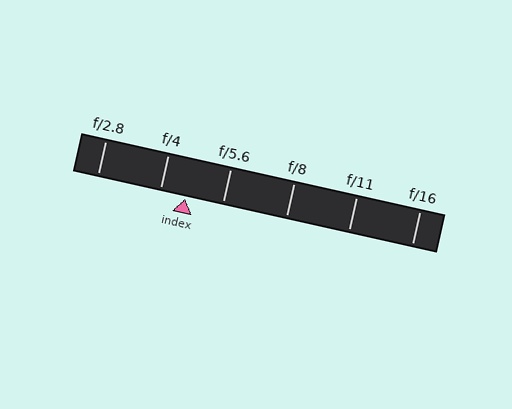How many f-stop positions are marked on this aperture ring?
There are 6 f-stop positions marked.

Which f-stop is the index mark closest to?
The index mark is closest to f/4.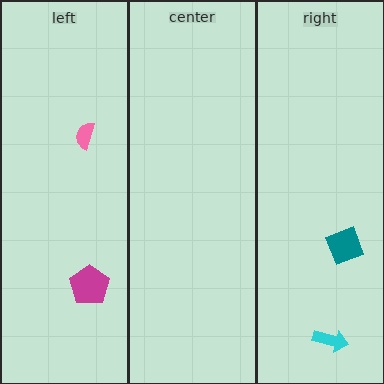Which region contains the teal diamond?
The right region.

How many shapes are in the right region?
2.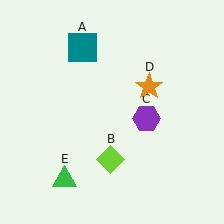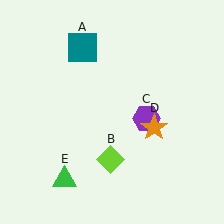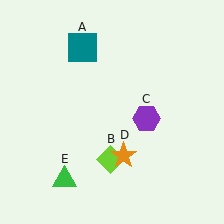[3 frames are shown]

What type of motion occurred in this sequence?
The orange star (object D) rotated clockwise around the center of the scene.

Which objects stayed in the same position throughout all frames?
Teal square (object A) and lime diamond (object B) and purple hexagon (object C) and green triangle (object E) remained stationary.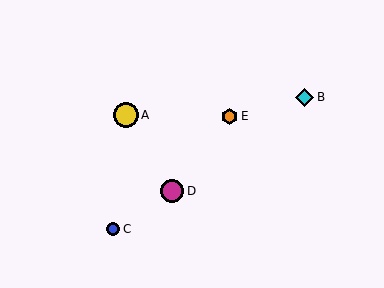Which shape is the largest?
The yellow circle (labeled A) is the largest.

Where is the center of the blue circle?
The center of the blue circle is at (113, 229).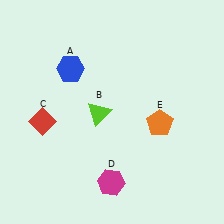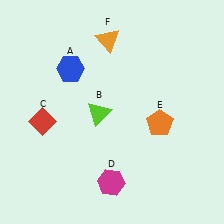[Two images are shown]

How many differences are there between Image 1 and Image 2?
There is 1 difference between the two images.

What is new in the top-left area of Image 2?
An orange triangle (F) was added in the top-left area of Image 2.